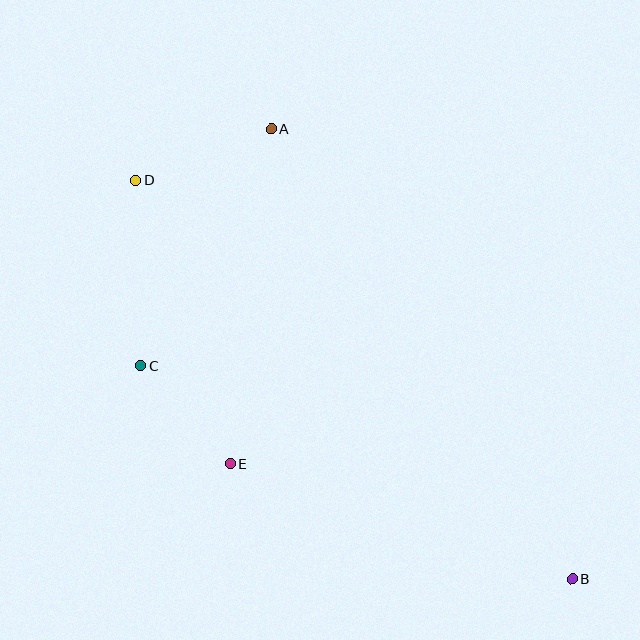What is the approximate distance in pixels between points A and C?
The distance between A and C is approximately 269 pixels.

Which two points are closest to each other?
Points C and E are closest to each other.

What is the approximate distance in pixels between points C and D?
The distance between C and D is approximately 186 pixels.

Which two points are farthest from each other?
Points B and D are farthest from each other.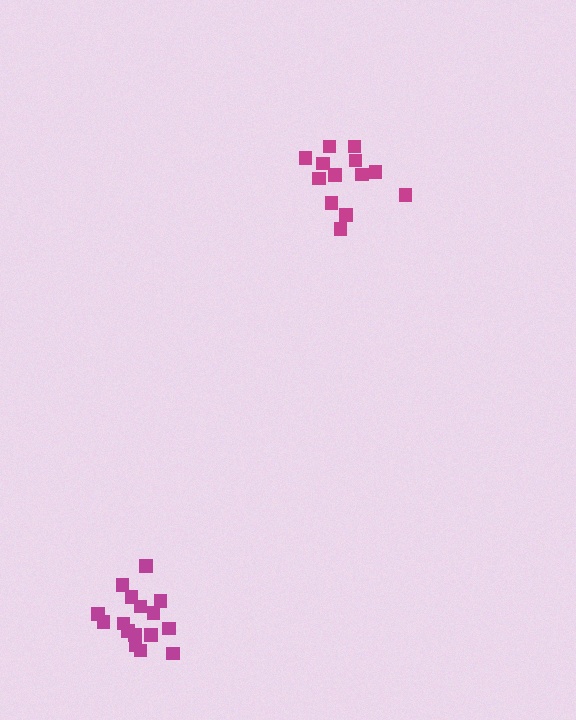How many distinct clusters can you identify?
There are 2 distinct clusters.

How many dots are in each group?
Group 1: 13 dots, Group 2: 16 dots (29 total).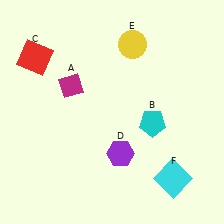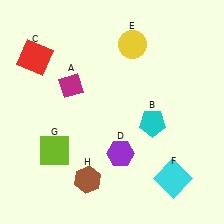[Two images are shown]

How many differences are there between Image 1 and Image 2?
There are 2 differences between the two images.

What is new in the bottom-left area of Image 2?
A lime square (G) was added in the bottom-left area of Image 2.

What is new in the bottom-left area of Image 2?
A brown hexagon (H) was added in the bottom-left area of Image 2.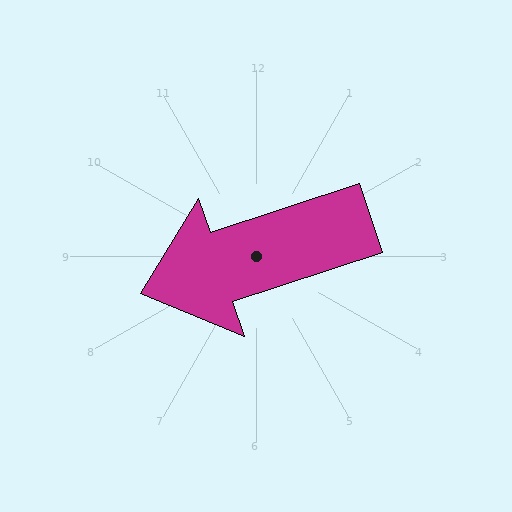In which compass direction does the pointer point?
West.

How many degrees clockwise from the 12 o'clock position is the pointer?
Approximately 252 degrees.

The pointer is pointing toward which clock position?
Roughly 8 o'clock.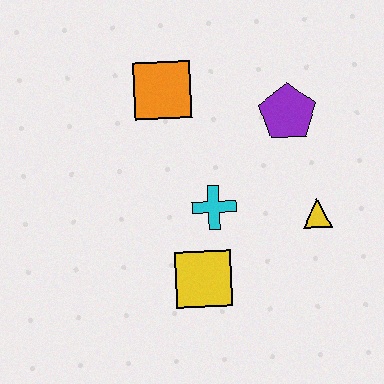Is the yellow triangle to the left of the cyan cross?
No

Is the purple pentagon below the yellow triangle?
No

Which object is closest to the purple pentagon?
The yellow triangle is closest to the purple pentagon.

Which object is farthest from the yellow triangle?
The orange square is farthest from the yellow triangle.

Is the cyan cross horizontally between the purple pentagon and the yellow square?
Yes